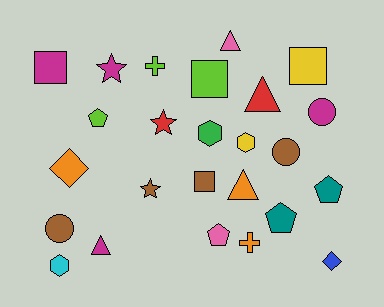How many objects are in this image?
There are 25 objects.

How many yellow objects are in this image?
There are 2 yellow objects.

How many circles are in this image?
There are 3 circles.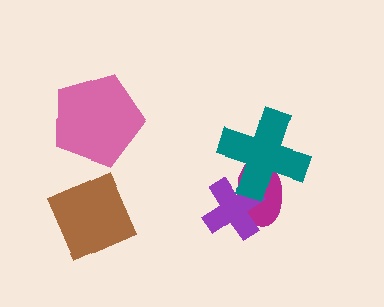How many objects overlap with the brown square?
0 objects overlap with the brown square.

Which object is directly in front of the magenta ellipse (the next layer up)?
The purple cross is directly in front of the magenta ellipse.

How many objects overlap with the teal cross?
2 objects overlap with the teal cross.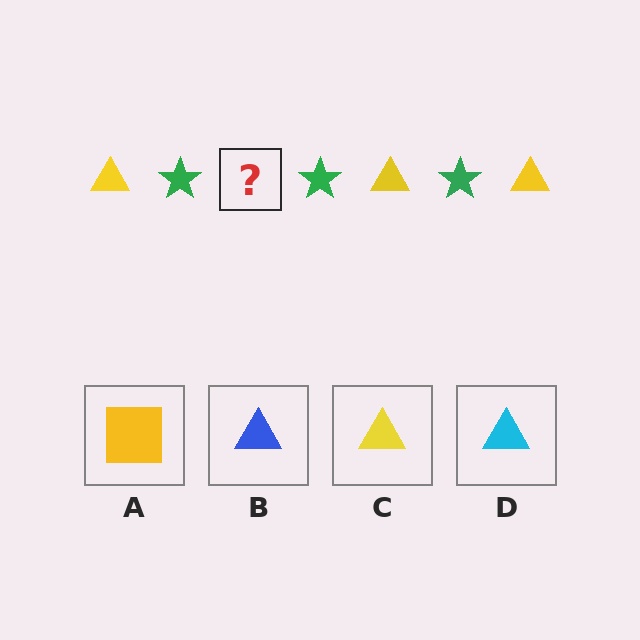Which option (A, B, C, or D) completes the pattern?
C.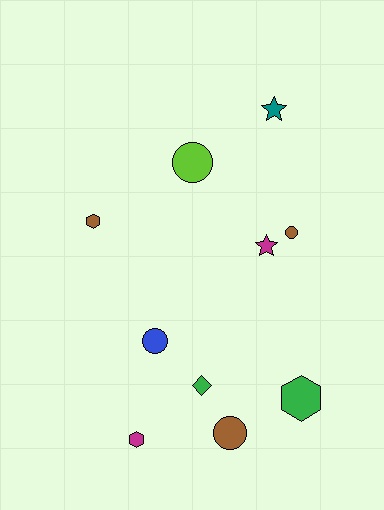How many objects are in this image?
There are 10 objects.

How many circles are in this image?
There are 4 circles.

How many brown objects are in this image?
There are 3 brown objects.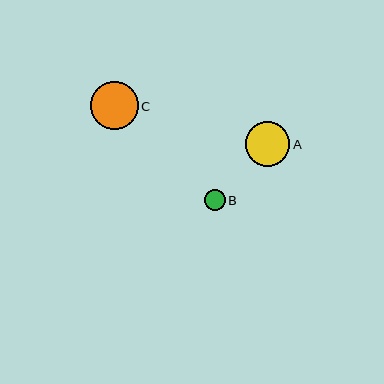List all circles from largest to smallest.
From largest to smallest: C, A, B.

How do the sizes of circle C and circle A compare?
Circle C and circle A are approximately the same size.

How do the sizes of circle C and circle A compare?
Circle C and circle A are approximately the same size.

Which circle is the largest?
Circle C is the largest with a size of approximately 48 pixels.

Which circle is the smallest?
Circle B is the smallest with a size of approximately 21 pixels.